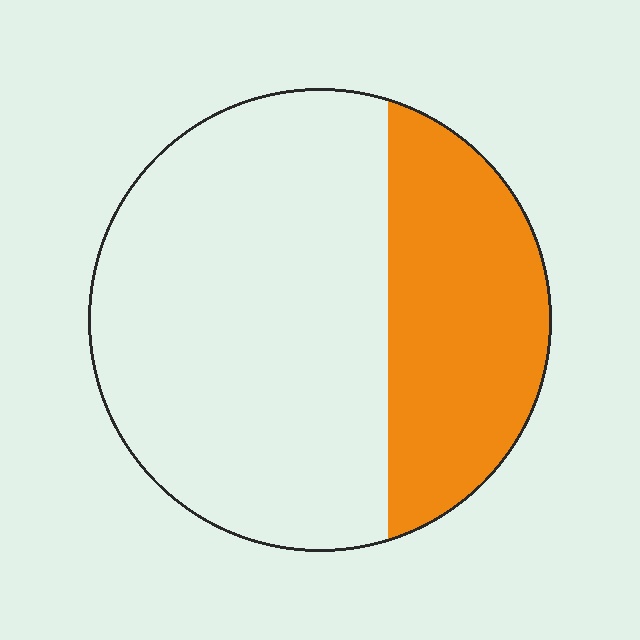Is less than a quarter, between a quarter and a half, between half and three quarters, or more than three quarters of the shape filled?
Between a quarter and a half.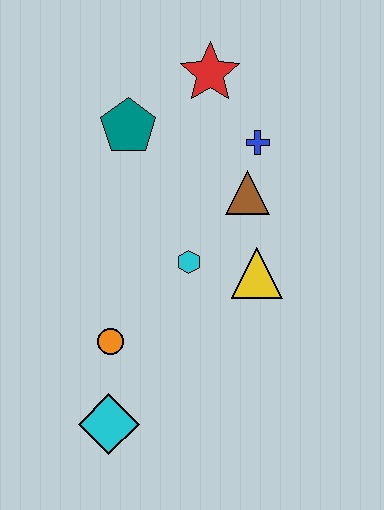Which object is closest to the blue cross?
The brown triangle is closest to the blue cross.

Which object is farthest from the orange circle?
The red star is farthest from the orange circle.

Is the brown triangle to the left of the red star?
No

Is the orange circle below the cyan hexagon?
Yes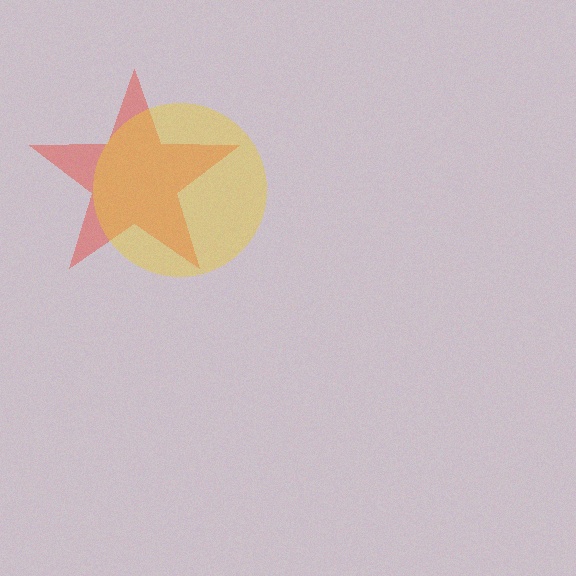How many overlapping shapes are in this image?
There are 2 overlapping shapes in the image.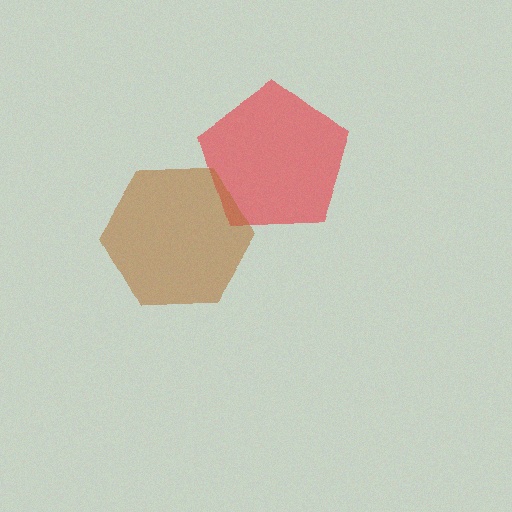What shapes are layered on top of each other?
The layered shapes are: a red pentagon, a brown hexagon.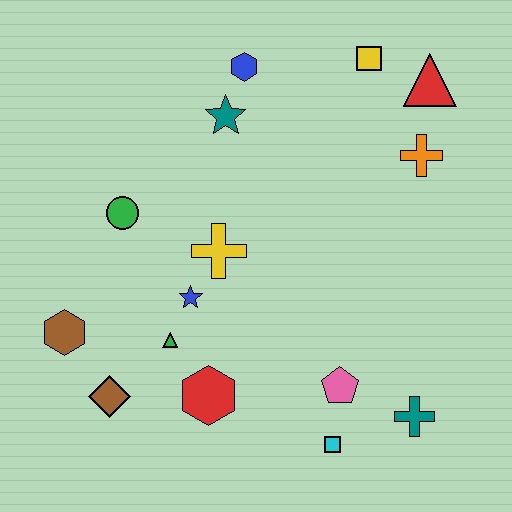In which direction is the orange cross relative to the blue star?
The orange cross is to the right of the blue star.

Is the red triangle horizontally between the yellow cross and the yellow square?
No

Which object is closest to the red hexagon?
The green triangle is closest to the red hexagon.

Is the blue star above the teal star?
No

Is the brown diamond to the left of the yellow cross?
Yes